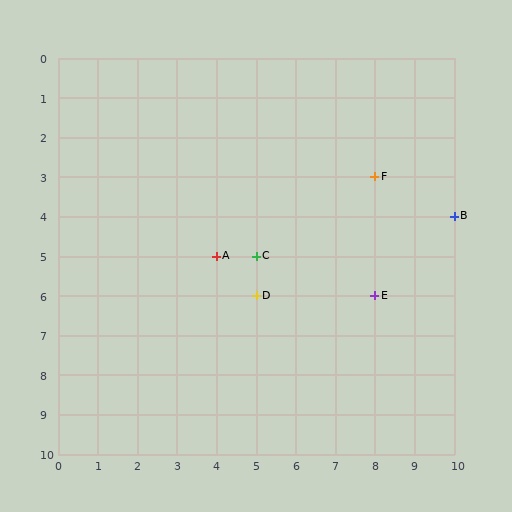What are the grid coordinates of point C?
Point C is at grid coordinates (5, 5).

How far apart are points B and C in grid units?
Points B and C are 5 columns and 1 row apart (about 5.1 grid units diagonally).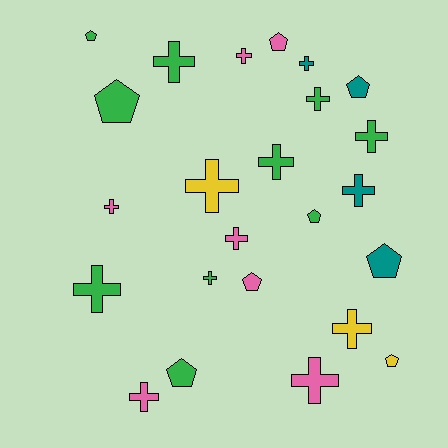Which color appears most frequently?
Green, with 10 objects.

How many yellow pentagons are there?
There is 1 yellow pentagon.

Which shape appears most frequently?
Cross, with 15 objects.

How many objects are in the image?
There are 24 objects.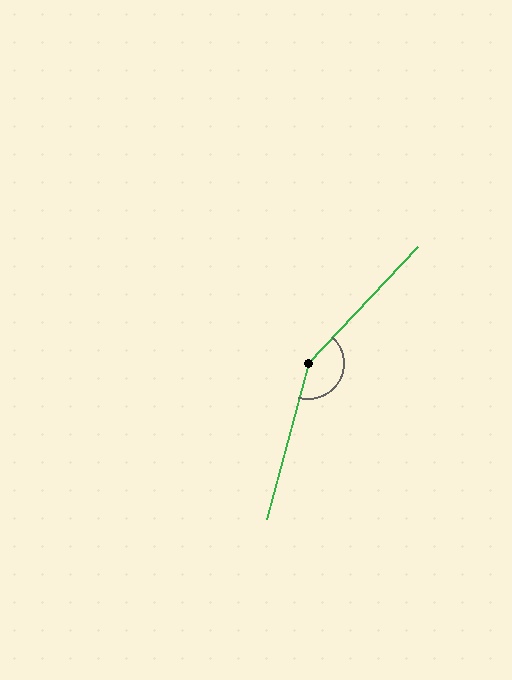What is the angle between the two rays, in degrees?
Approximately 152 degrees.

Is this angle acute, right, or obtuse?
It is obtuse.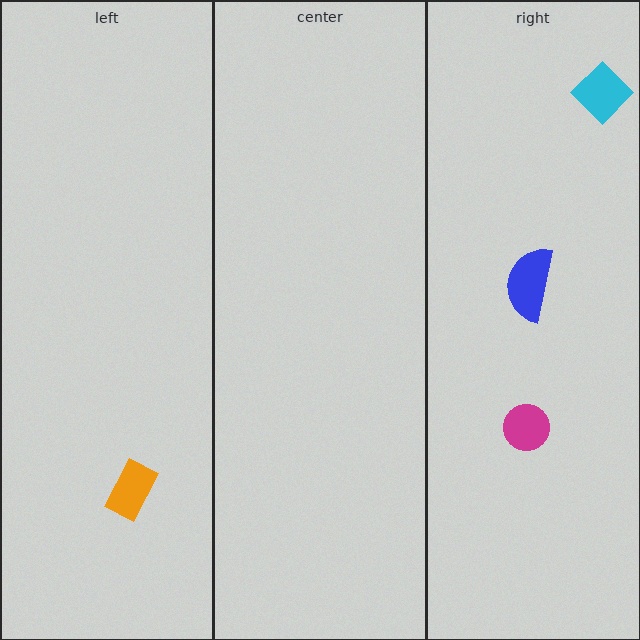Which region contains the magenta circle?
The right region.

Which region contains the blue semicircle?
The right region.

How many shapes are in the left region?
1.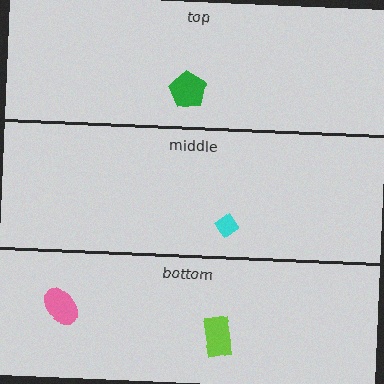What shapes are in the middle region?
The cyan diamond.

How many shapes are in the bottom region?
2.